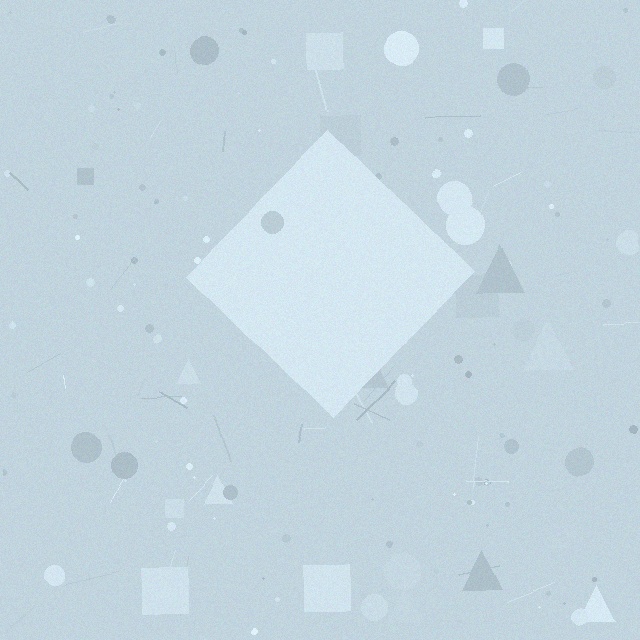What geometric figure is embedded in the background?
A diamond is embedded in the background.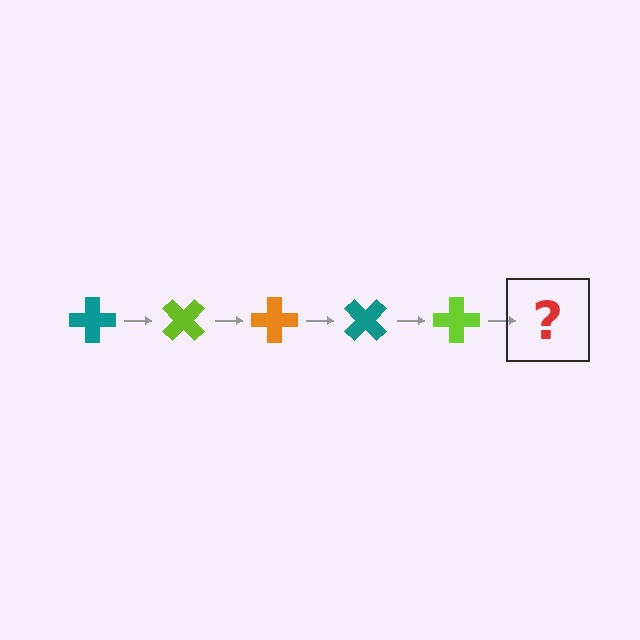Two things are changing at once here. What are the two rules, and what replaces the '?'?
The two rules are that it rotates 45 degrees each step and the color cycles through teal, lime, and orange. The '?' should be an orange cross, rotated 225 degrees from the start.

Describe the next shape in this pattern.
It should be an orange cross, rotated 225 degrees from the start.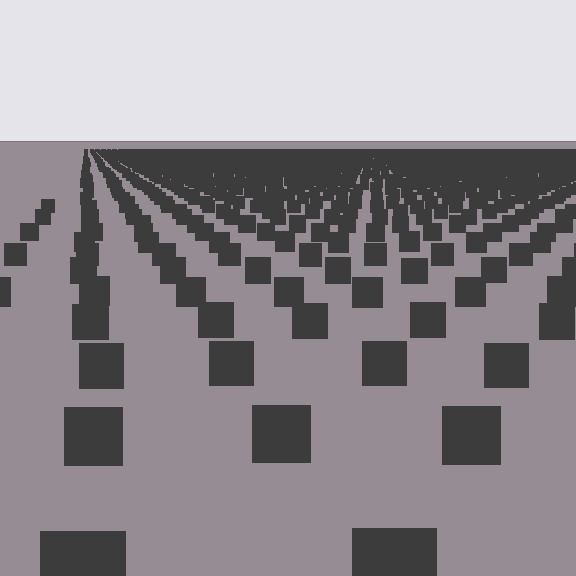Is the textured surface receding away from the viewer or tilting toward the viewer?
The surface is receding away from the viewer. Texture elements get smaller and denser toward the top.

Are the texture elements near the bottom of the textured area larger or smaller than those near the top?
Larger. Near the bottom, elements are closer to the viewer and appear at a bigger on-screen size.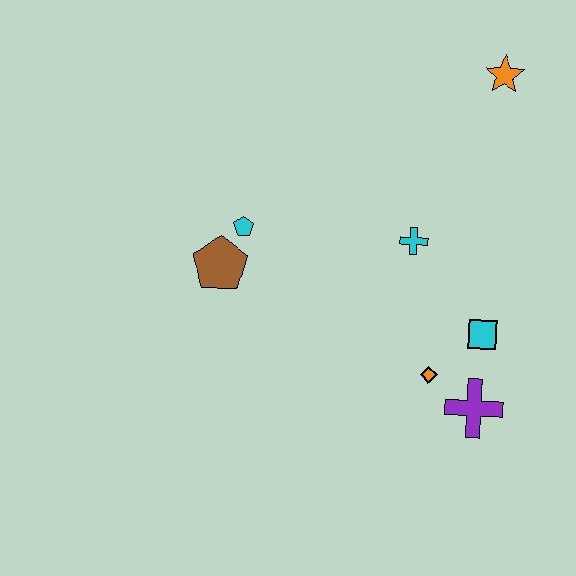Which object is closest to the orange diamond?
The purple cross is closest to the orange diamond.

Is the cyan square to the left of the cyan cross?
No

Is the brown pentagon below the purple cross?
No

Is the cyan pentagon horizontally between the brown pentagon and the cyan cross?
Yes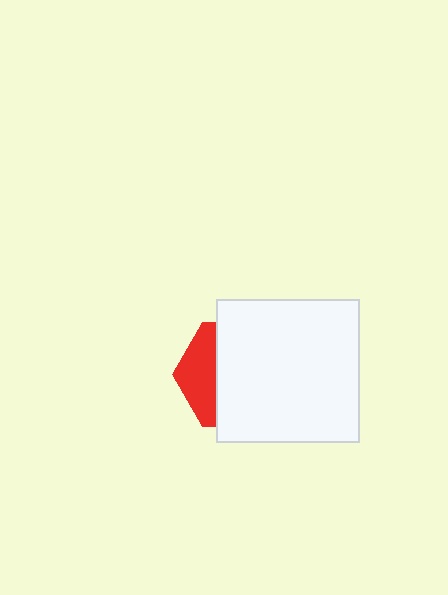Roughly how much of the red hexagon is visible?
A small part of it is visible (roughly 31%).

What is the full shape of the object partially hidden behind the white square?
The partially hidden object is a red hexagon.